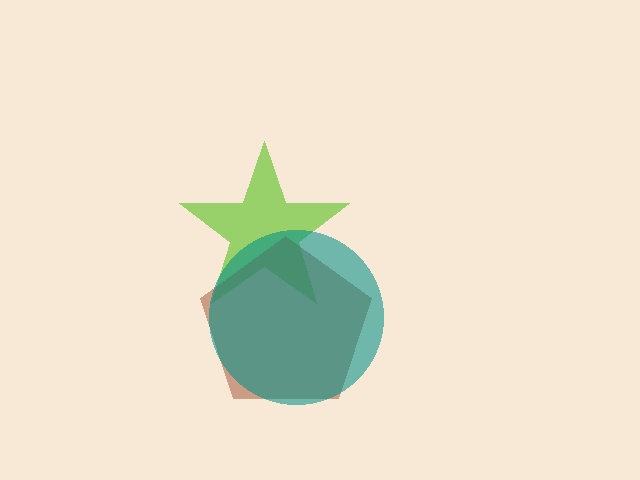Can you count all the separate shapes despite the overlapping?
Yes, there are 3 separate shapes.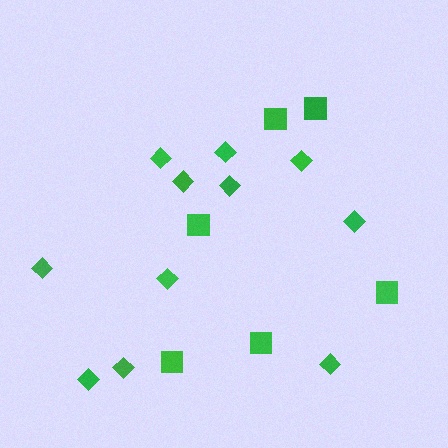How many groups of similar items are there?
There are 2 groups: one group of squares (6) and one group of diamonds (11).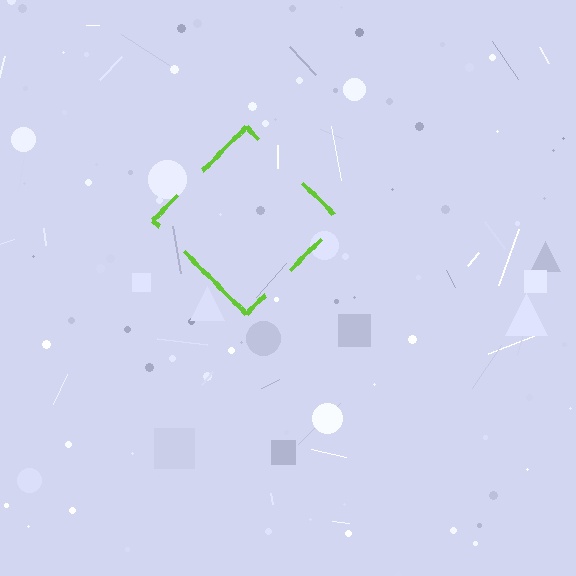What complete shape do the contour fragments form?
The contour fragments form a diamond.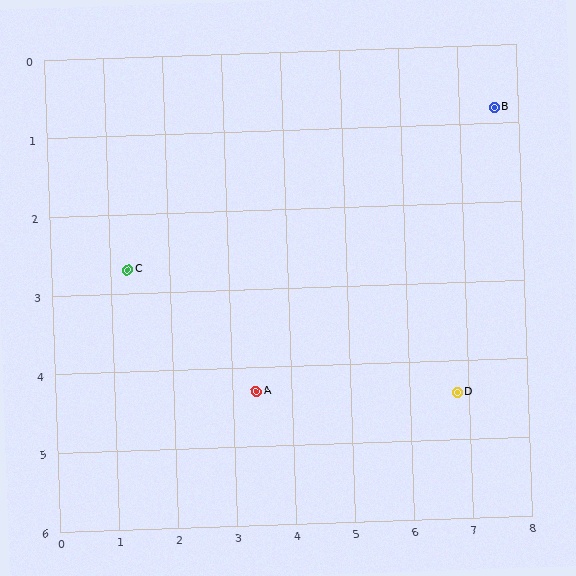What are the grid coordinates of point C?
Point C is at approximately (1.3, 2.7).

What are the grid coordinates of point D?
Point D is at approximately (6.8, 4.4).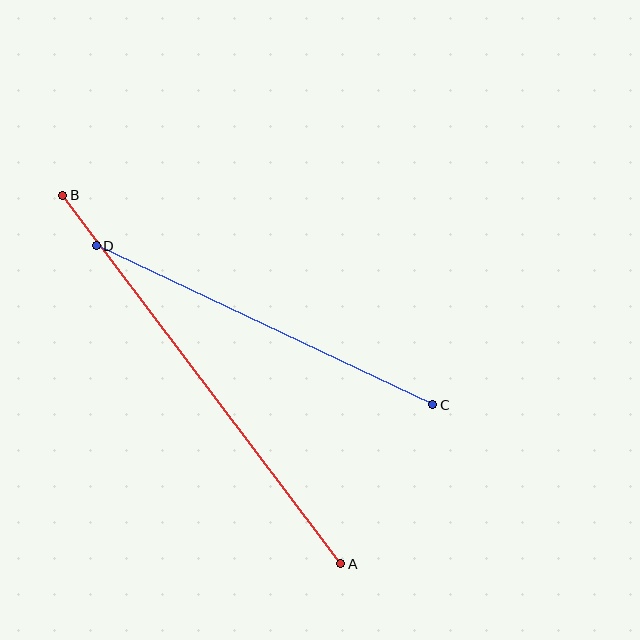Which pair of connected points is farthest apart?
Points A and B are farthest apart.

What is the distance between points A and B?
The distance is approximately 462 pixels.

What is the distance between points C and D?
The distance is approximately 372 pixels.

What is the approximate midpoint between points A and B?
The midpoint is at approximately (202, 379) pixels.